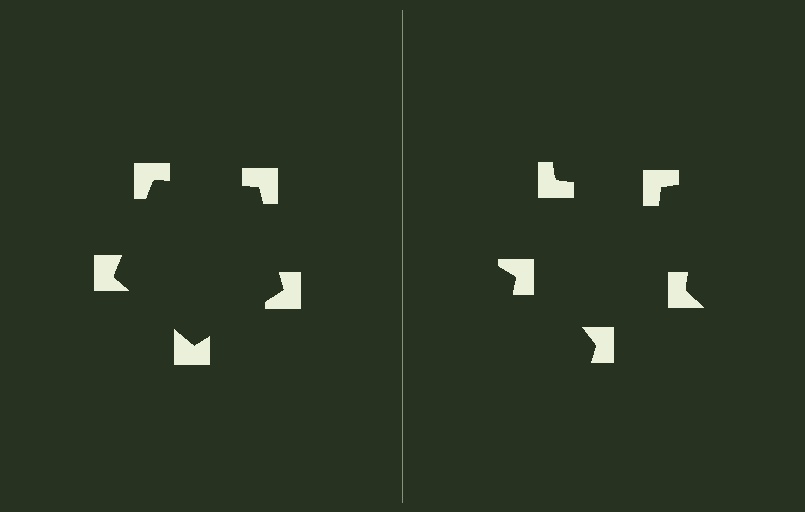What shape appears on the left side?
An illusory pentagon.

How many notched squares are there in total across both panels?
10 — 5 on each side.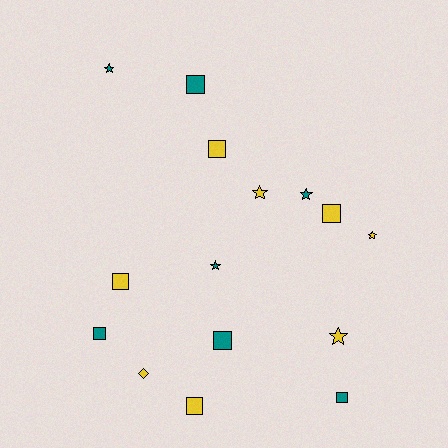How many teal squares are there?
There are 4 teal squares.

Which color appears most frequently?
Yellow, with 8 objects.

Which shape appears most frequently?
Square, with 8 objects.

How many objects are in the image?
There are 15 objects.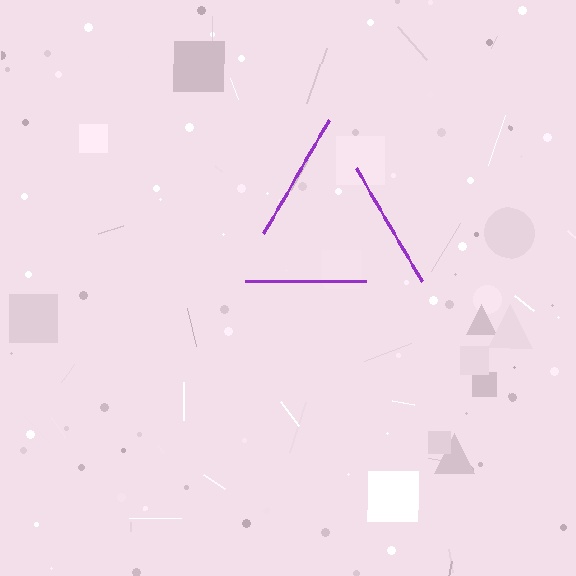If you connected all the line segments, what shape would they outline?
They would outline a triangle.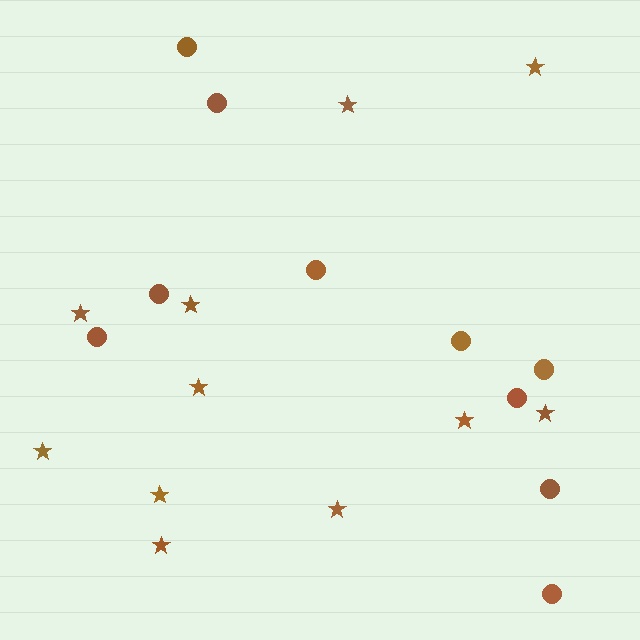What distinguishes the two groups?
There are 2 groups: one group of stars (11) and one group of circles (10).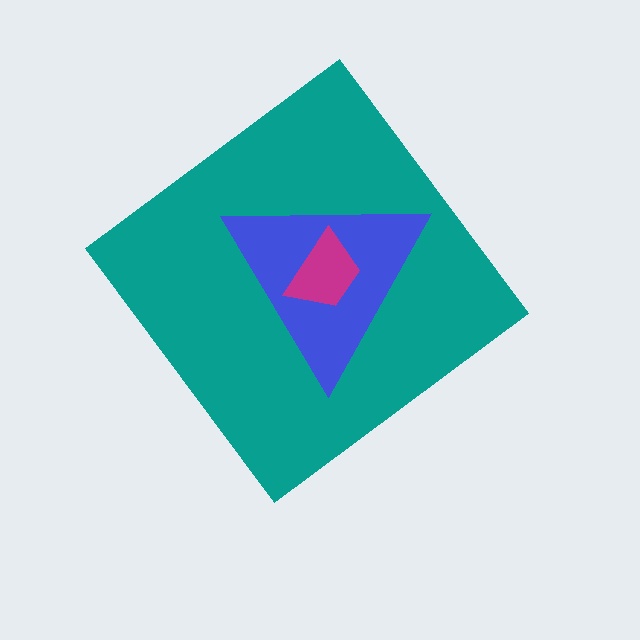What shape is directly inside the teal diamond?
The blue triangle.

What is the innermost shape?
The magenta trapezoid.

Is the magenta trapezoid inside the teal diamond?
Yes.